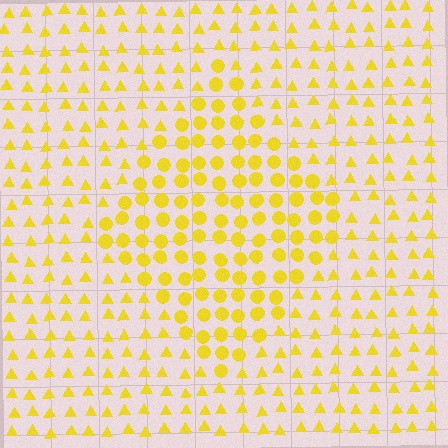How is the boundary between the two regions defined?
The boundary is defined by a change in element shape: circles inside vs. triangles outside. All elements share the same color and spacing.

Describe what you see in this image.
The image is filled with small yellow elements arranged in a uniform grid. A diamond-shaped region contains circles, while the surrounding area contains triangles. The boundary is defined purely by the change in element shape.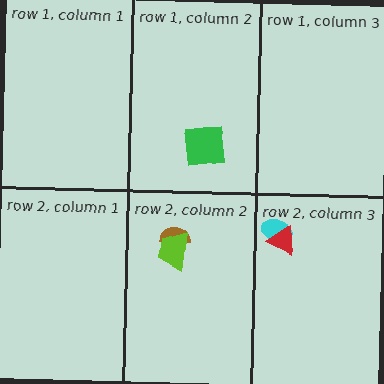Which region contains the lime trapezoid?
The row 2, column 2 region.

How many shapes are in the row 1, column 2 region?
1.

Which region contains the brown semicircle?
The row 2, column 2 region.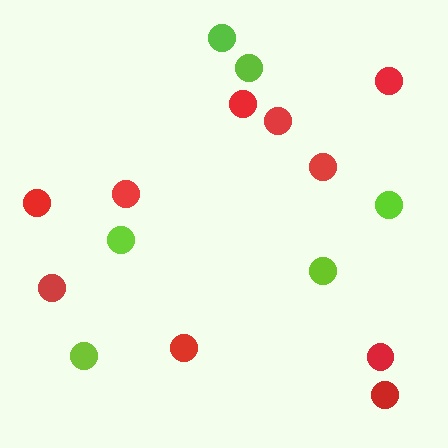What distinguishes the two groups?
There are 2 groups: one group of lime circles (6) and one group of red circles (10).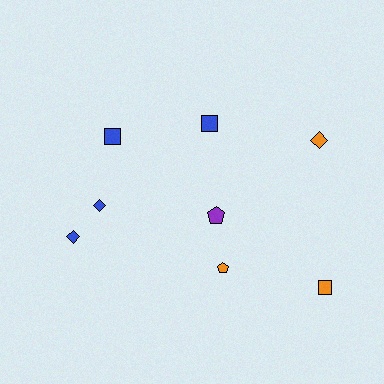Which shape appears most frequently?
Square, with 3 objects.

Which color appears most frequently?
Blue, with 4 objects.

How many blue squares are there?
There are 2 blue squares.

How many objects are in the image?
There are 8 objects.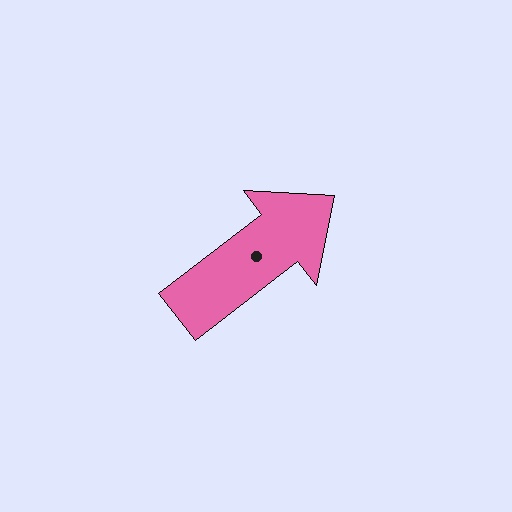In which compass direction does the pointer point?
Northeast.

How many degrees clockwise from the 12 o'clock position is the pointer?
Approximately 52 degrees.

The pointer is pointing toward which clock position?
Roughly 2 o'clock.